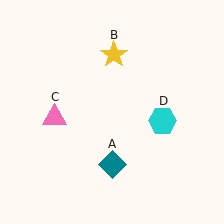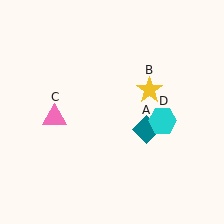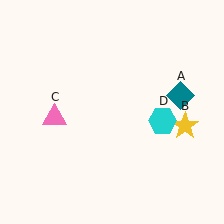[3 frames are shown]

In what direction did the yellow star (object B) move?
The yellow star (object B) moved down and to the right.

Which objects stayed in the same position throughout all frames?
Pink triangle (object C) and cyan hexagon (object D) remained stationary.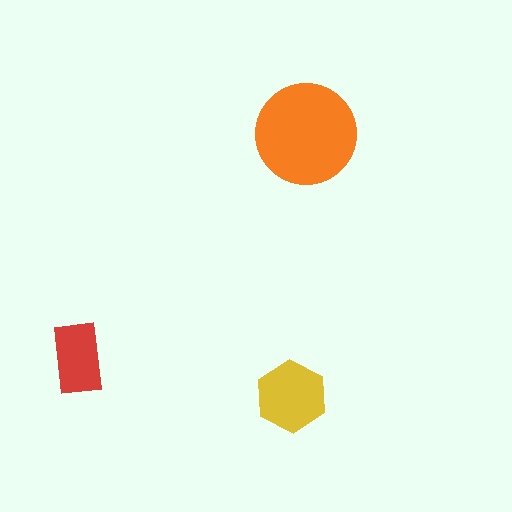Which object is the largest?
The orange circle.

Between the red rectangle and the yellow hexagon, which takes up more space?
The yellow hexagon.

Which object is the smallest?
The red rectangle.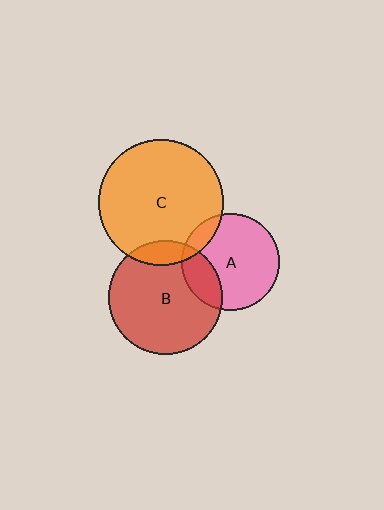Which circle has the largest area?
Circle C (orange).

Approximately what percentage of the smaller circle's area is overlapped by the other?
Approximately 10%.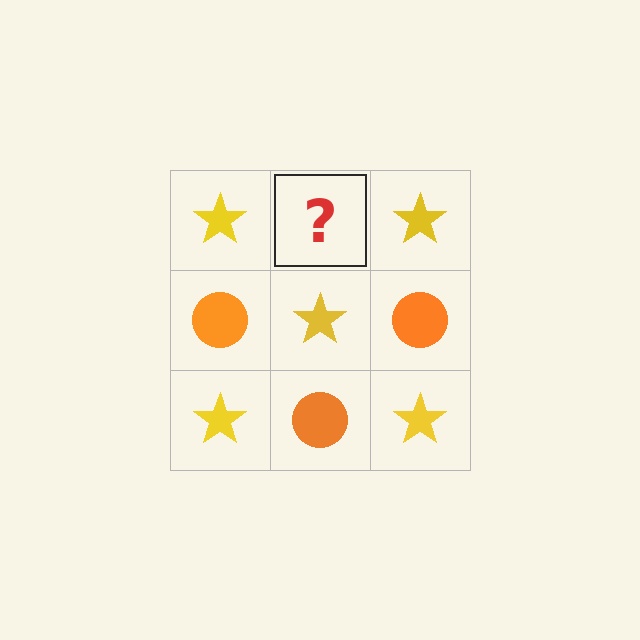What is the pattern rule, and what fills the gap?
The rule is that it alternates yellow star and orange circle in a checkerboard pattern. The gap should be filled with an orange circle.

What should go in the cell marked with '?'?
The missing cell should contain an orange circle.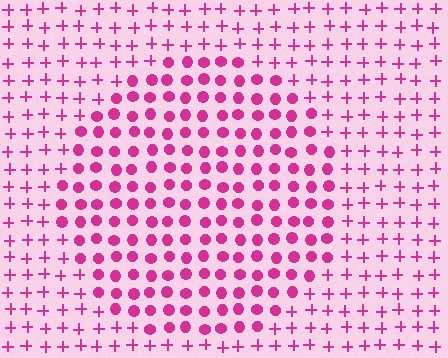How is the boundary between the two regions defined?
The boundary is defined by a change in element shape: circles inside vs. plus signs outside. All elements share the same color and spacing.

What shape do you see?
I see a circle.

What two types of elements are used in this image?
The image uses circles inside the circle region and plus signs outside it.